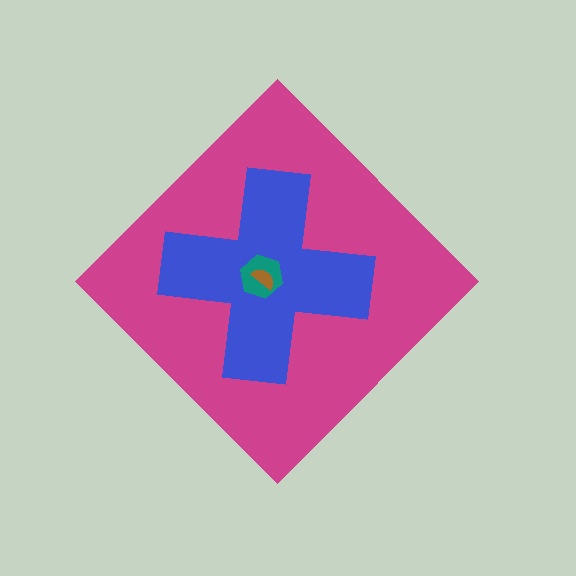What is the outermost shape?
The magenta diamond.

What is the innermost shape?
The brown semicircle.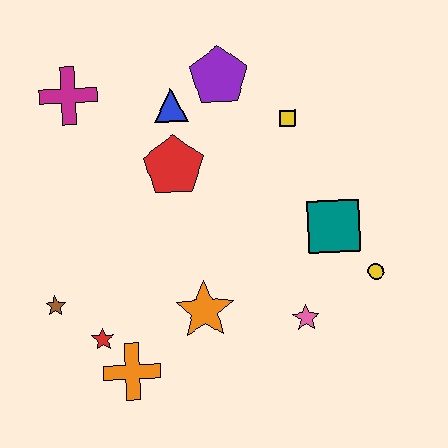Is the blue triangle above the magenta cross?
No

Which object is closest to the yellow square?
The purple pentagon is closest to the yellow square.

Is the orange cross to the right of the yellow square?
No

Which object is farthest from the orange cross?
The purple pentagon is farthest from the orange cross.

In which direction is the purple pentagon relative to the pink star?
The purple pentagon is above the pink star.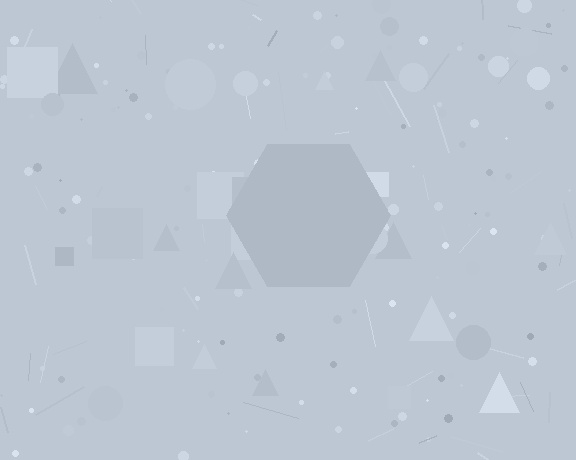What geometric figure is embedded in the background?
A hexagon is embedded in the background.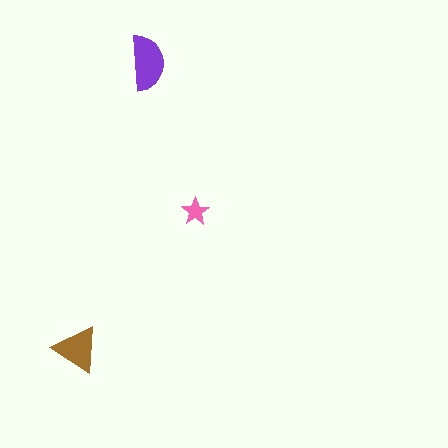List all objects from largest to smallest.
The purple semicircle, the brown triangle, the pink star.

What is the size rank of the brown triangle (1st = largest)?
2nd.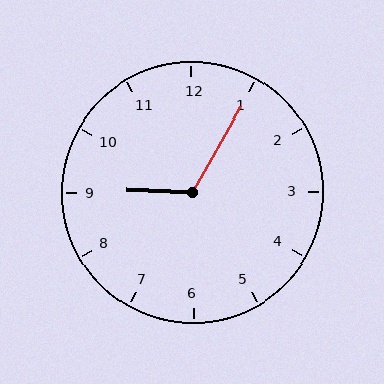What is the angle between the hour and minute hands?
Approximately 118 degrees.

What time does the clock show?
9:05.